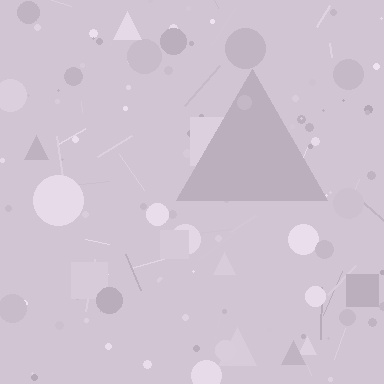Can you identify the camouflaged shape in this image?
The camouflaged shape is a triangle.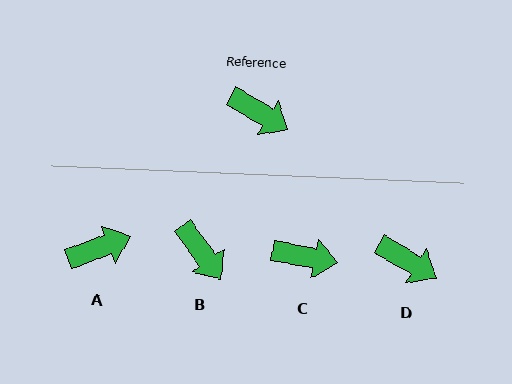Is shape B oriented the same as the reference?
No, it is off by about 23 degrees.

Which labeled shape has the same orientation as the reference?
D.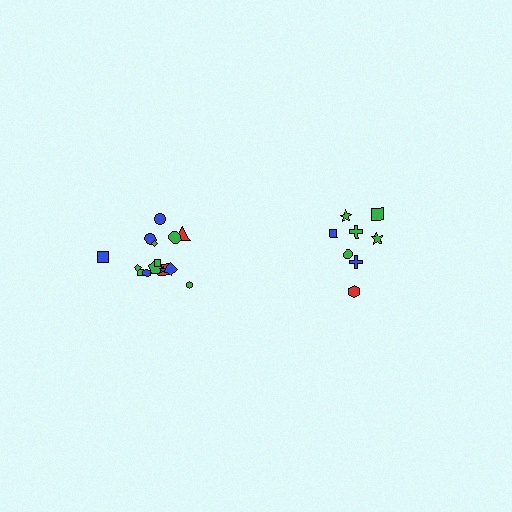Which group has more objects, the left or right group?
The left group.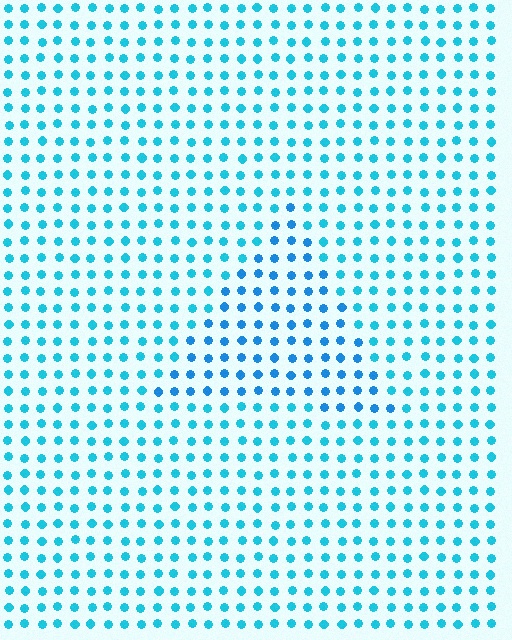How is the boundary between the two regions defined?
The boundary is defined purely by a slight shift in hue (about 19 degrees). Spacing, size, and orientation are identical on both sides.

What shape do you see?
I see a triangle.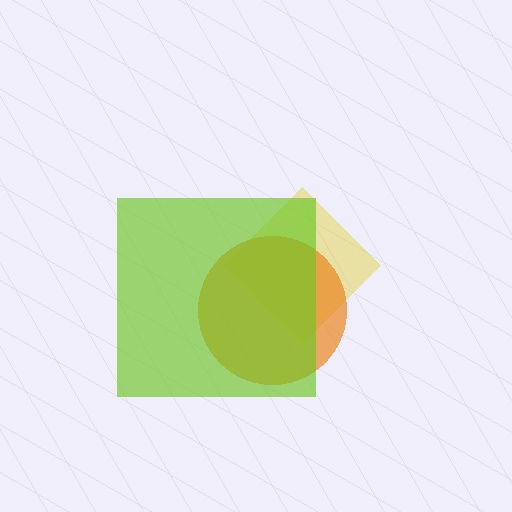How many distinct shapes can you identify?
There are 3 distinct shapes: a yellow diamond, an orange circle, a lime square.